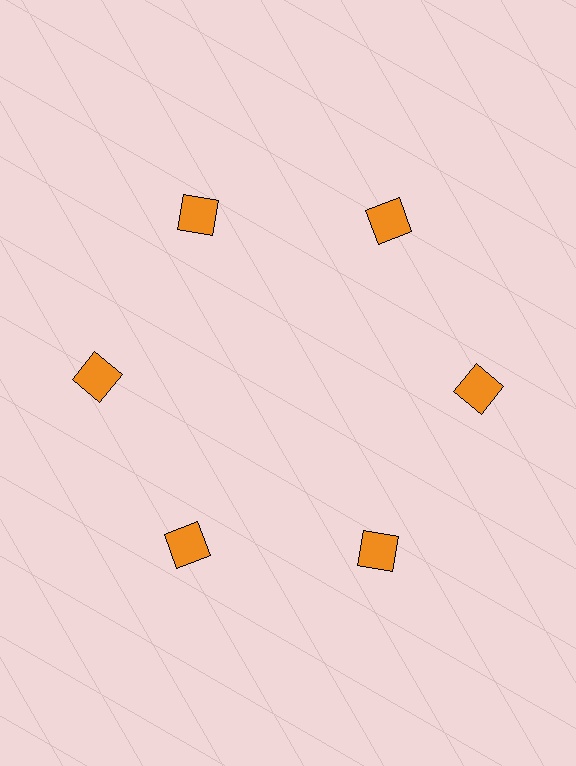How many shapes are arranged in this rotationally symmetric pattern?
There are 6 shapes, arranged in 6 groups of 1.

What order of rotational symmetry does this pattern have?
This pattern has 6-fold rotational symmetry.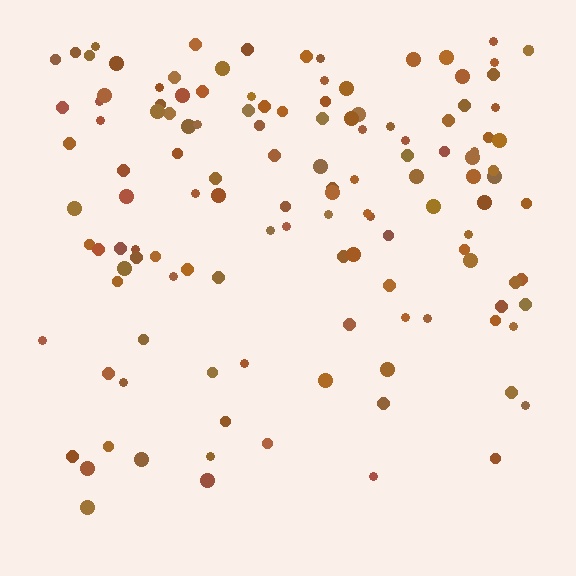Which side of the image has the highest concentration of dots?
The top.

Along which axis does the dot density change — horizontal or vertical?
Vertical.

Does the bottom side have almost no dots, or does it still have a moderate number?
Still a moderate number, just noticeably fewer than the top.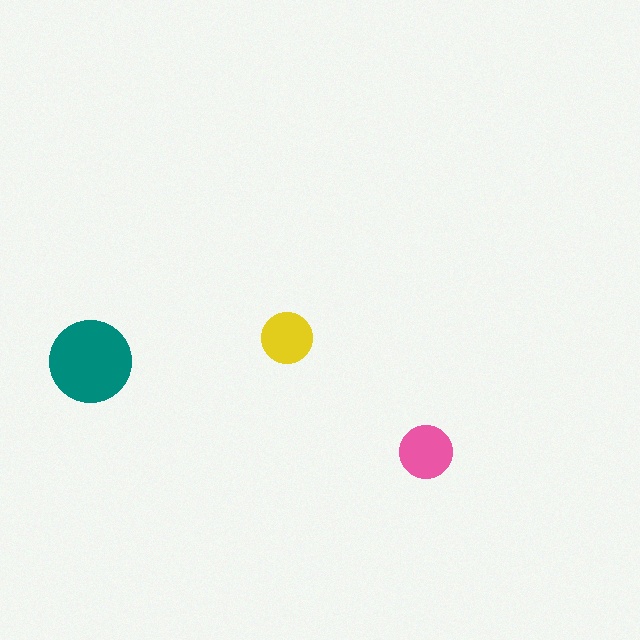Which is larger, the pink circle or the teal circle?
The teal one.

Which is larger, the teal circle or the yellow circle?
The teal one.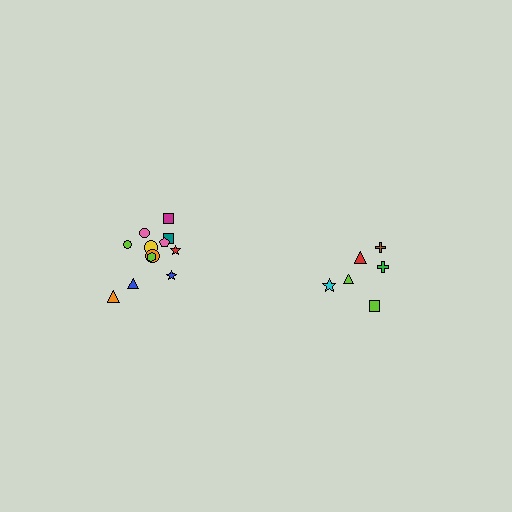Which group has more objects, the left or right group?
The left group.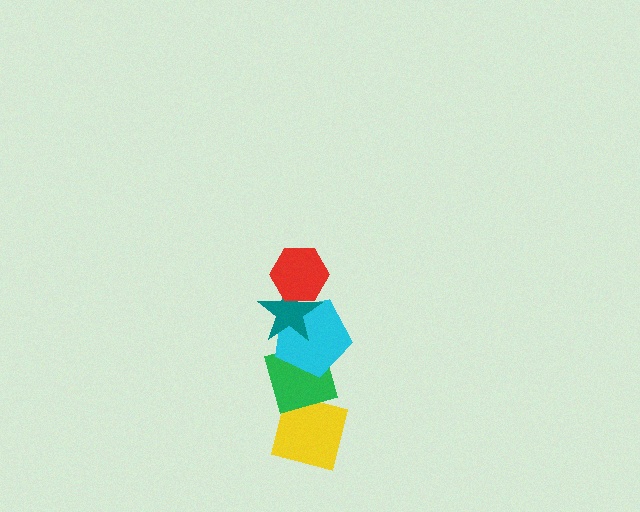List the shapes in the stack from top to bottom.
From top to bottom: the red hexagon, the teal star, the cyan pentagon, the green diamond, the yellow square.